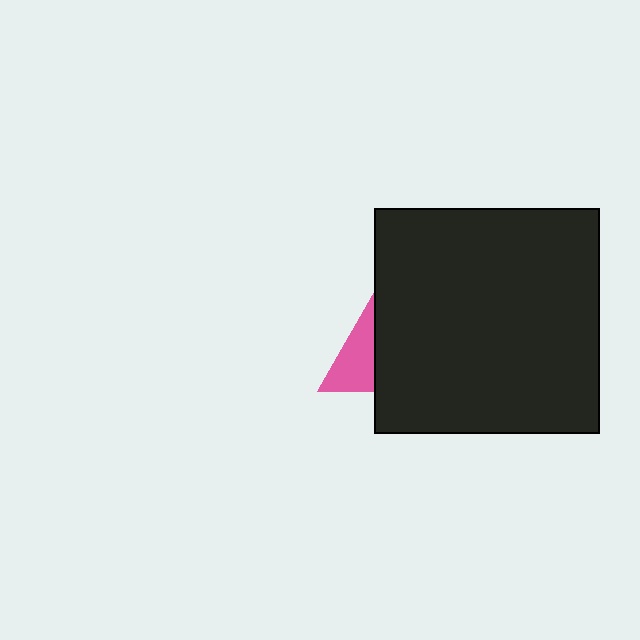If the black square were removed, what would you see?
You would see the complete pink triangle.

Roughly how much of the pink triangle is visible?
A small part of it is visible (roughly 35%).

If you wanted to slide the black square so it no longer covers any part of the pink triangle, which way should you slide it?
Slide it right — that is the most direct way to separate the two shapes.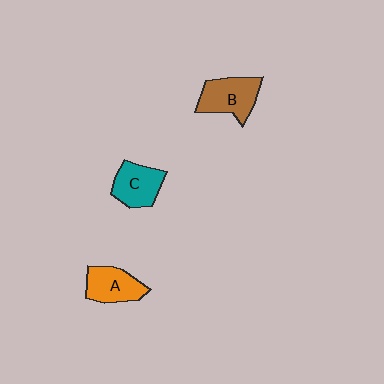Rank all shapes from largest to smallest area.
From largest to smallest: B (brown), C (teal), A (orange).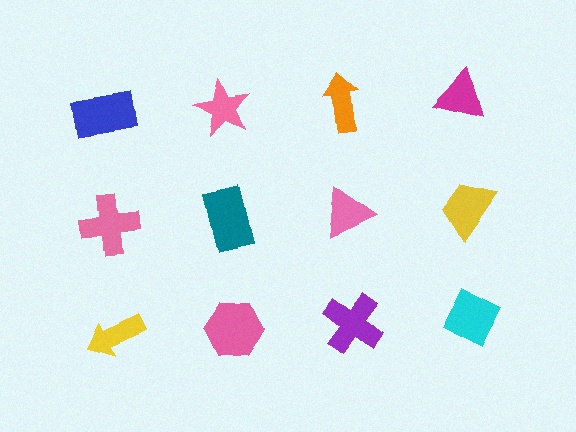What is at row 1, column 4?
A magenta triangle.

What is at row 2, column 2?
A teal rectangle.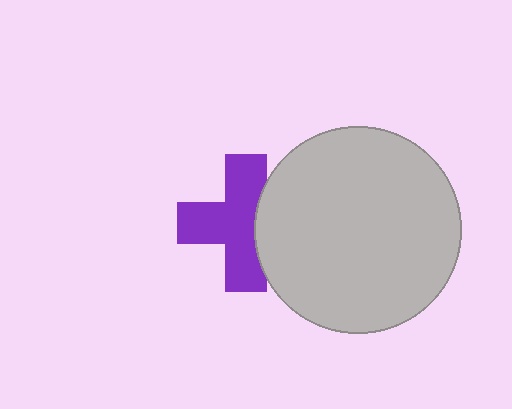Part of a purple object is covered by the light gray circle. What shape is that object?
It is a cross.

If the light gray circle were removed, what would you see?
You would see the complete purple cross.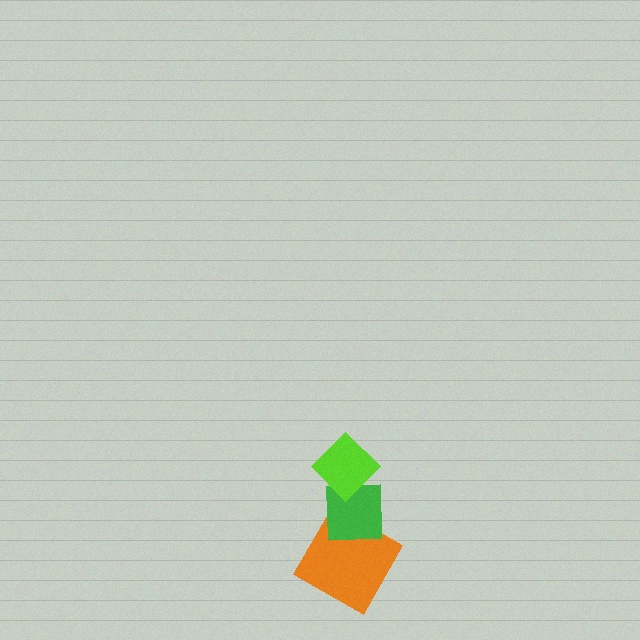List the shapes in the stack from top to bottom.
From top to bottom: the lime diamond, the green square, the orange square.